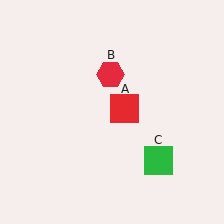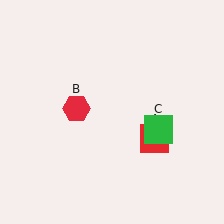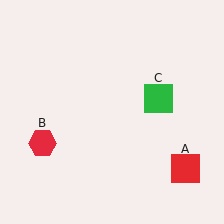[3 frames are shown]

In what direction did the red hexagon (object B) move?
The red hexagon (object B) moved down and to the left.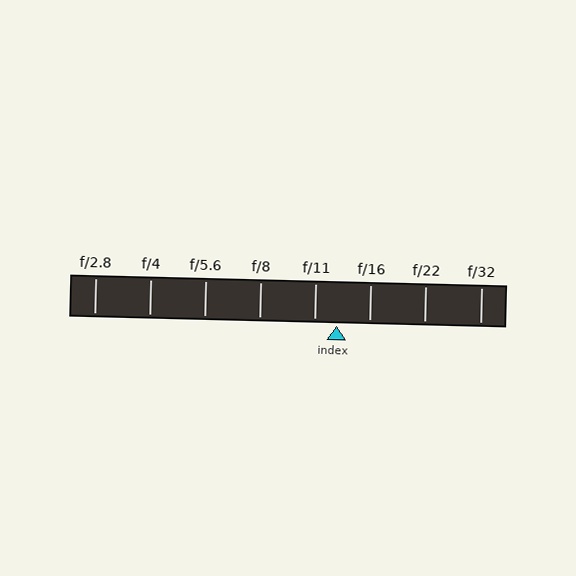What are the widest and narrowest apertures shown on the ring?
The widest aperture shown is f/2.8 and the narrowest is f/32.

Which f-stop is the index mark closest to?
The index mark is closest to f/11.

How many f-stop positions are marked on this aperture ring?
There are 8 f-stop positions marked.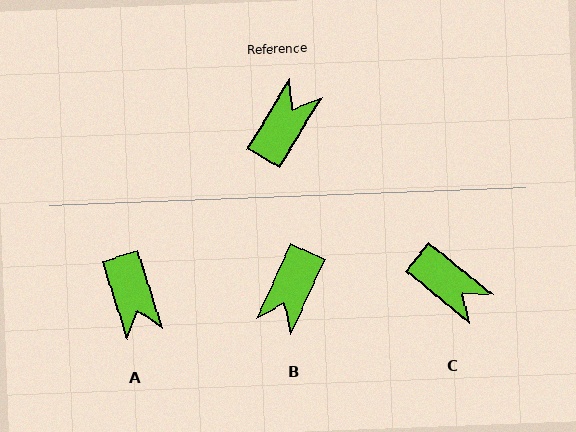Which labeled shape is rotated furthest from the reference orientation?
B, about 174 degrees away.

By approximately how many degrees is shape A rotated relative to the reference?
Approximately 132 degrees clockwise.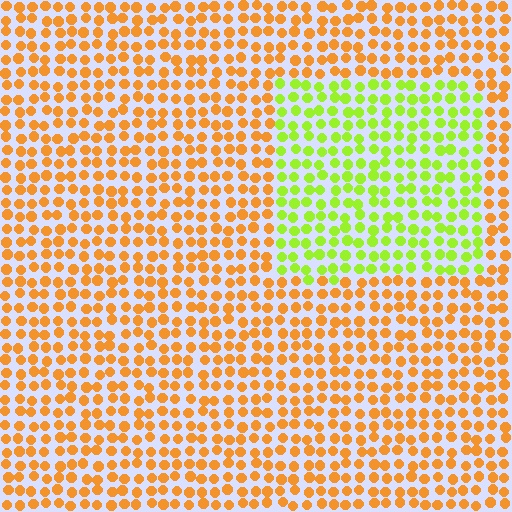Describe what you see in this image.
The image is filled with small orange elements in a uniform arrangement. A rectangle-shaped region is visible where the elements are tinted to a slightly different hue, forming a subtle color boundary.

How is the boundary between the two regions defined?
The boundary is defined purely by a slight shift in hue (about 56 degrees). Spacing, size, and orientation are identical on both sides.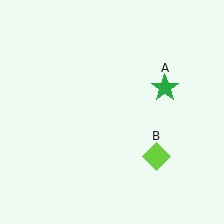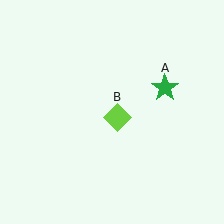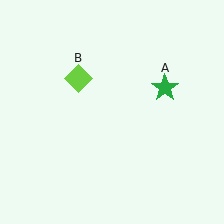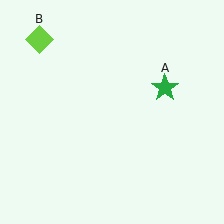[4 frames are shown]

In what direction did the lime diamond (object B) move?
The lime diamond (object B) moved up and to the left.